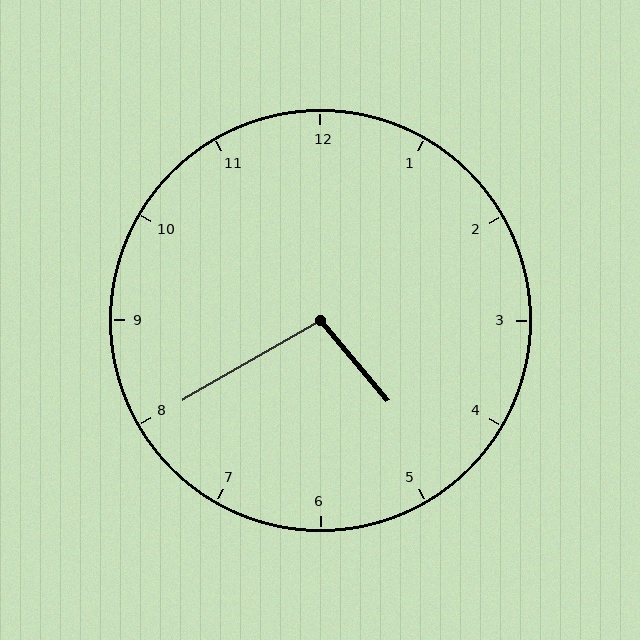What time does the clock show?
4:40.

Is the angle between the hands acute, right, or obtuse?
It is obtuse.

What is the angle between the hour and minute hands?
Approximately 100 degrees.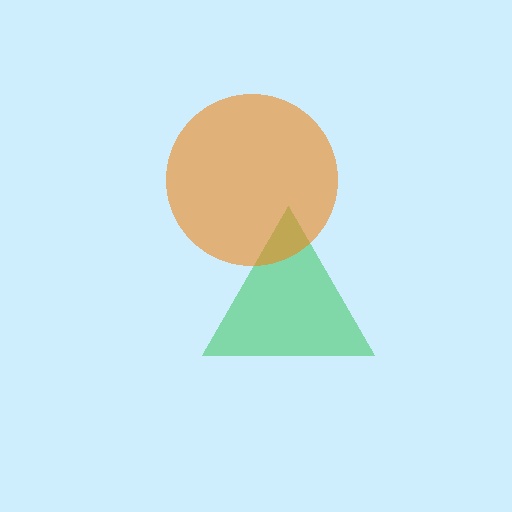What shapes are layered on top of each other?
The layered shapes are: a green triangle, an orange circle.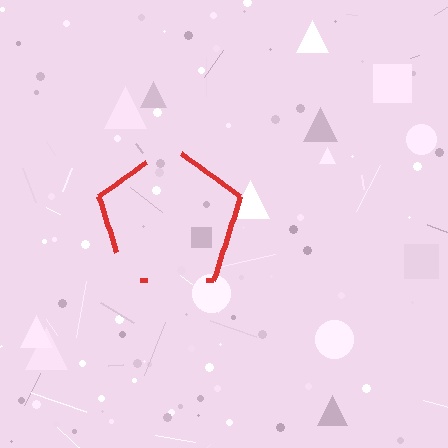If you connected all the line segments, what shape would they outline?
They would outline a pentagon.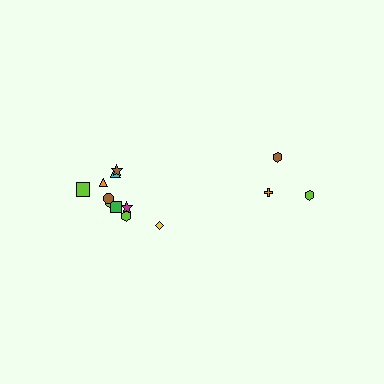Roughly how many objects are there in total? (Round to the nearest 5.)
Roughly 15 objects in total.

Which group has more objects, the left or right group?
The left group.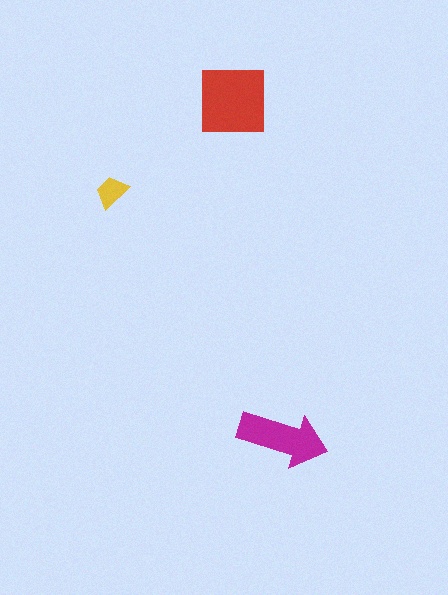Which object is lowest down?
The magenta arrow is bottommost.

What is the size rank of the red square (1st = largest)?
1st.